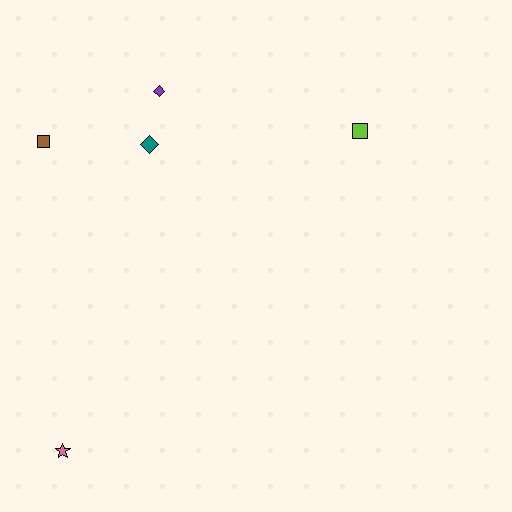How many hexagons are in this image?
There are no hexagons.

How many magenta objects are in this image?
There are no magenta objects.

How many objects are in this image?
There are 5 objects.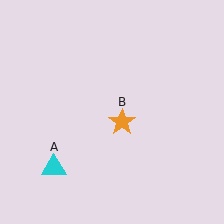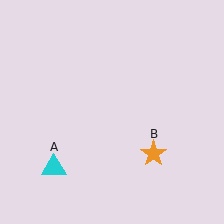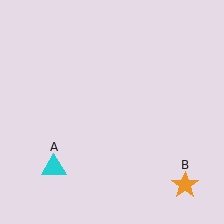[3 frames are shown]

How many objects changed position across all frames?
1 object changed position: orange star (object B).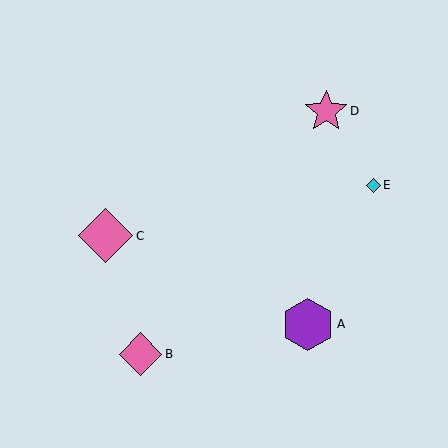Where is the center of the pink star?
The center of the pink star is at (326, 111).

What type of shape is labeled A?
Shape A is a purple hexagon.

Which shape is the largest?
The pink diamond (labeled C) is the largest.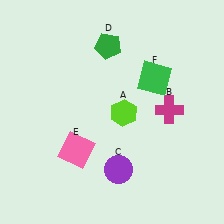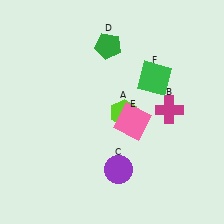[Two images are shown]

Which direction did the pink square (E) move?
The pink square (E) moved right.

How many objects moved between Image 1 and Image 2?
1 object moved between the two images.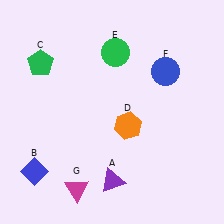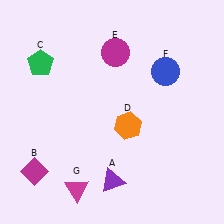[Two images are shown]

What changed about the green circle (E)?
In Image 1, E is green. In Image 2, it changed to magenta.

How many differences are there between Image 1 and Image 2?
There are 2 differences between the two images.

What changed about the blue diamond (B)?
In Image 1, B is blue. In Image 2, it changed to magenta.